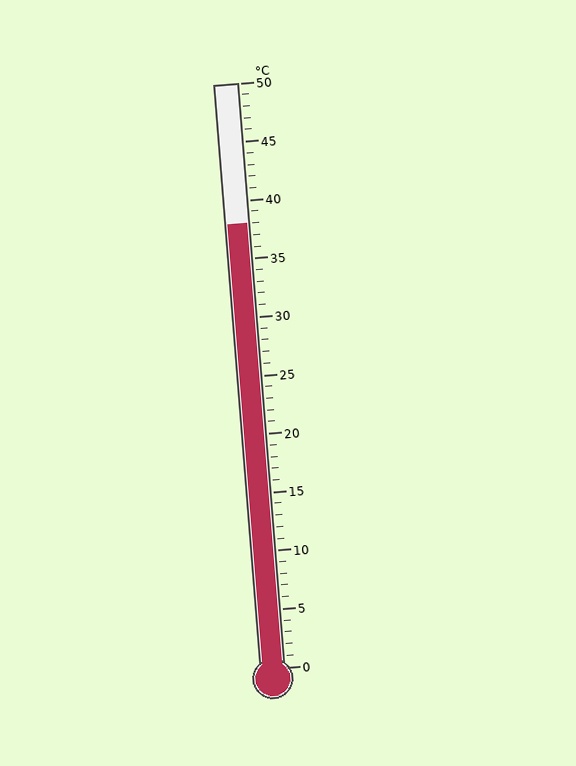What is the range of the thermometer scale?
The thermometer scale ranges from 0°C to 50°C.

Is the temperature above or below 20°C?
The temperature is above 20°C.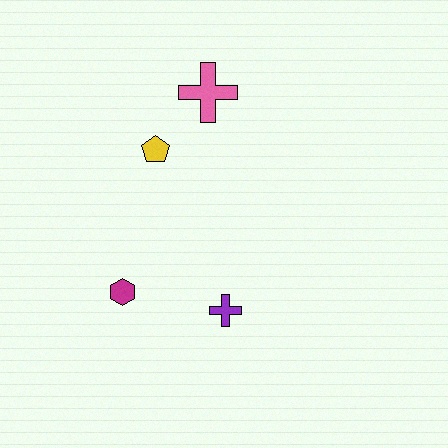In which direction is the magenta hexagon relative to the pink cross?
The magenta hexagon is below the pink cross.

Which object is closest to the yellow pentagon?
The pink cross is closest to the yellow pentagon.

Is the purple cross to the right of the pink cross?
Yes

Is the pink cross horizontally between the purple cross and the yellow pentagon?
Yes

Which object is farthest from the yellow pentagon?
The purple cross is farthest from the yellow pentagon.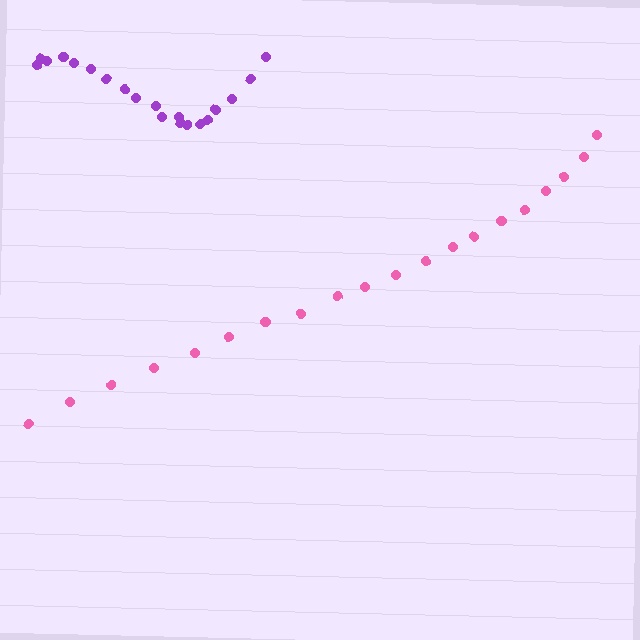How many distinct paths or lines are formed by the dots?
There are 2 distinct paths.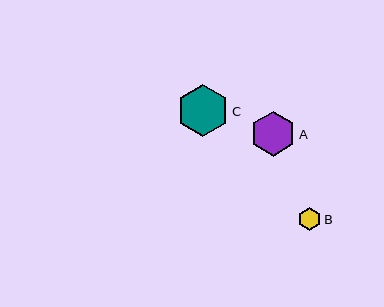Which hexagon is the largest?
Hexagon C is the largest with a size of approximately 52 pixels.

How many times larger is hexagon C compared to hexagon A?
Hexagon C is approximately 1.2 times the size of hexagon A.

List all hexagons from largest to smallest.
From largest to smallest: C, A, B.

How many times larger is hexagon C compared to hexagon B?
Hexagon C is approximately 2.3 times the size of hexagon B.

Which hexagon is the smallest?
Hexagon B is the smallest with a size of approximately 23 pixels.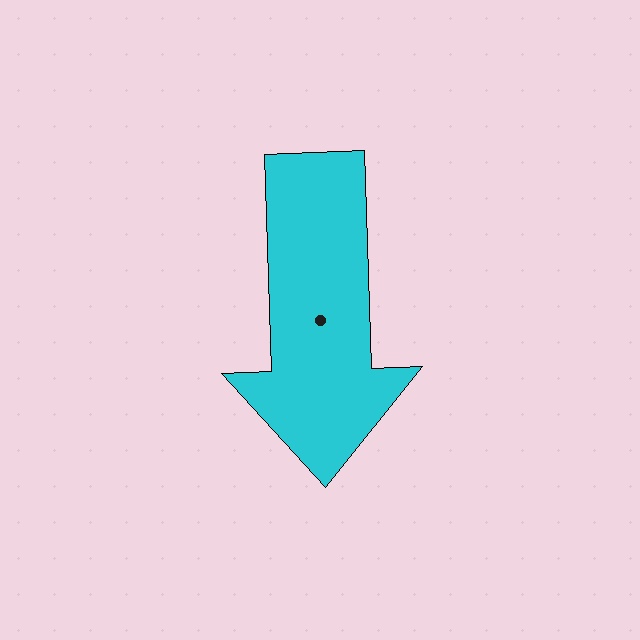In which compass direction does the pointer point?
South.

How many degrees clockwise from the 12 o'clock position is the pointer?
Approximately 178 degrees.